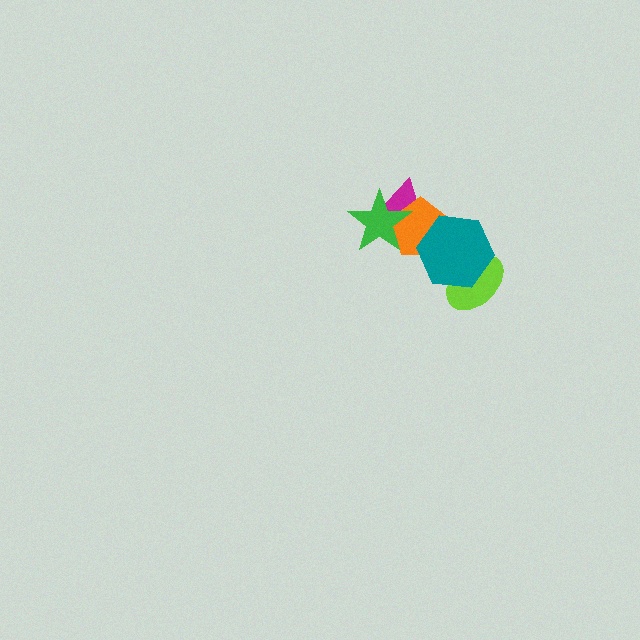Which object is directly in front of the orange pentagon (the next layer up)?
The green star is directly in front of the orange pentagon.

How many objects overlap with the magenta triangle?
2 objects overlap with the magenta triangle.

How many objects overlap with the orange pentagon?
3 objects overlap with the orange pentagon.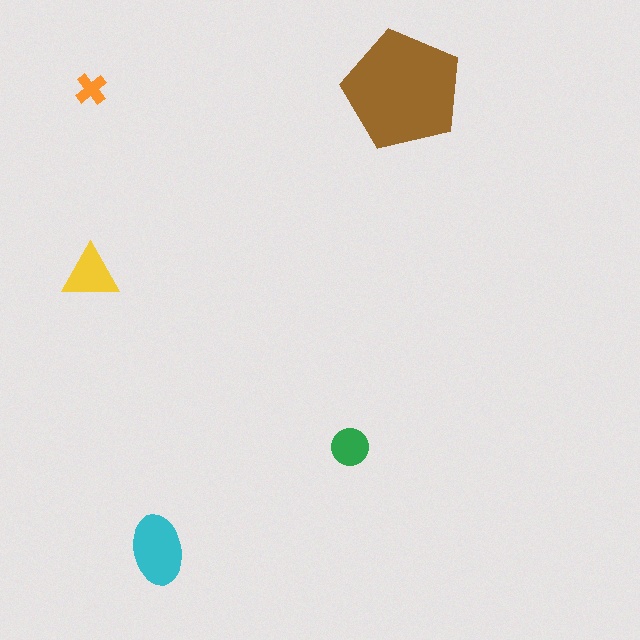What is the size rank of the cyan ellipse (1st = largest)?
2nd.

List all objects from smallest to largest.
The orange cross, the green circle, the yellow triangle, the cyan ellipse, the brown pentagon.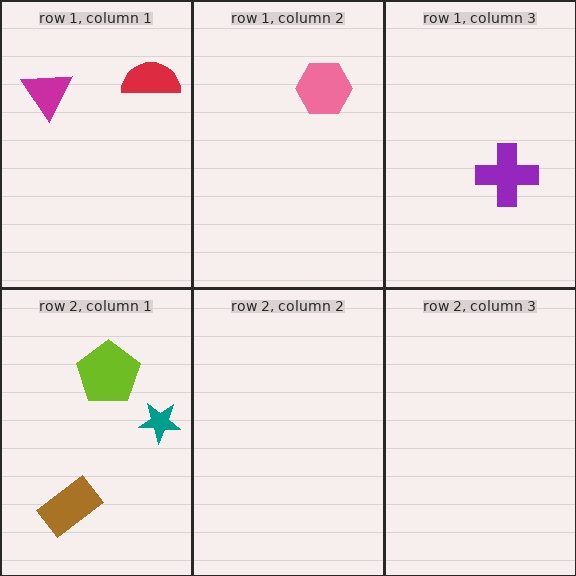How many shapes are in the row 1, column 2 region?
1.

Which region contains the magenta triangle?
The row 1, column 1 region.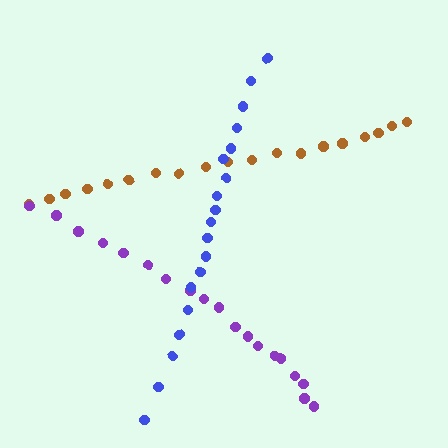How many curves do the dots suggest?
There are 3 distinct paths.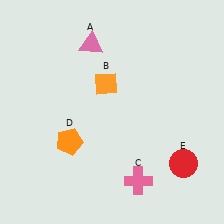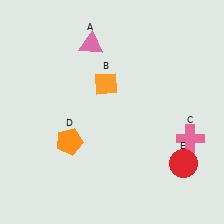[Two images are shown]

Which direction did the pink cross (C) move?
The pink cross (C) moved right.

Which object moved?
The pink cross (C) moved right.